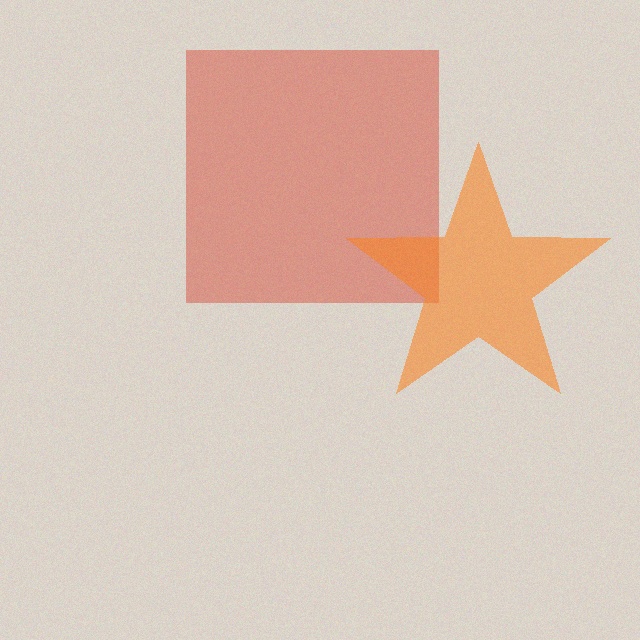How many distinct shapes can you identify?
There are 2 distinct shapes: a red square, an orange star.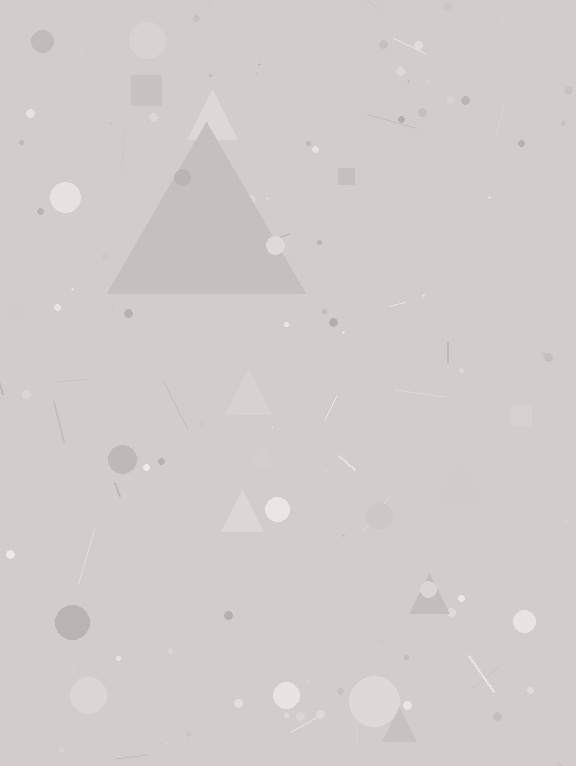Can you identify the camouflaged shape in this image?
The camouflaged shape is a triangle.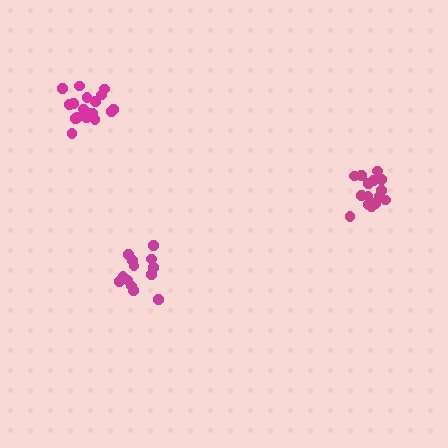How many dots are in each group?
Group 1: 13 dots, Group 2: 18 dots, Group 3: 15 dots (46 total).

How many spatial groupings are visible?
There are 3 spatial groupings.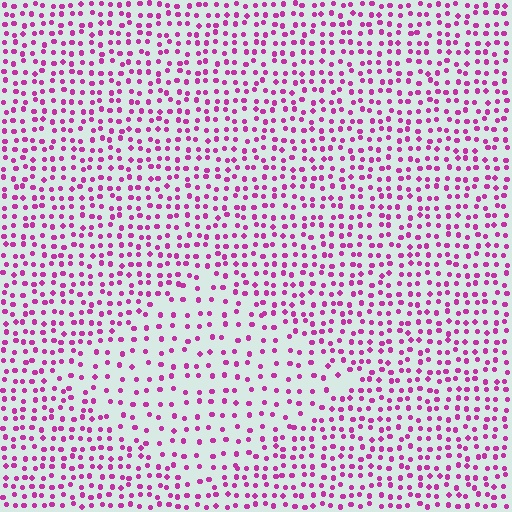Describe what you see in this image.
The image contains small magenta elements arranged at two different densities. A diamond-shaped region is visible where the elements are less densely packed than the surrounding area.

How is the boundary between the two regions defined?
The boundary is defined by a change in element density (approximately 1.8x ratio). All elements are the same color, size, and shape.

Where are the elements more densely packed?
The elements are more densely packed outside the diamond boundary.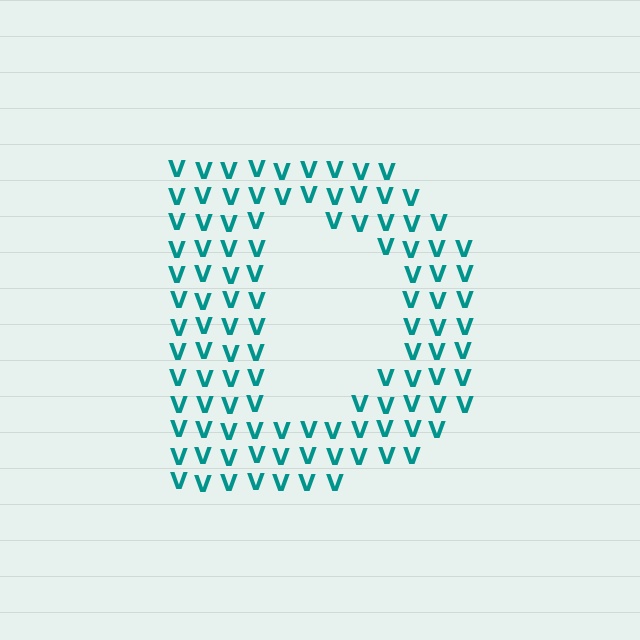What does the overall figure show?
The overall figure shows the letter D.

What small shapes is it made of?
It is made of small letter V's.